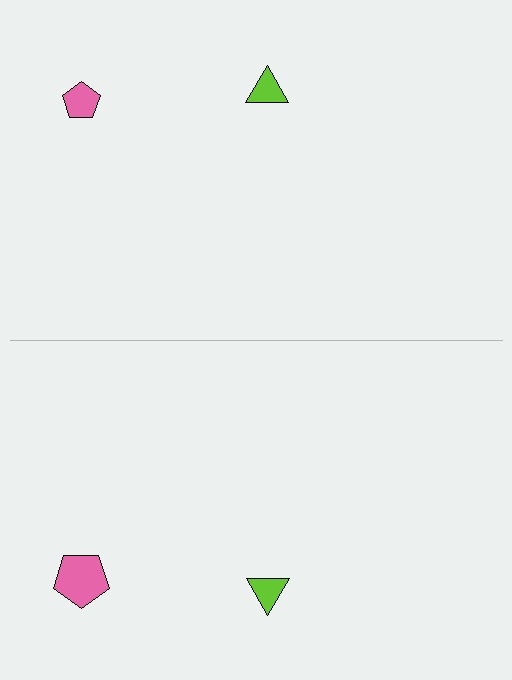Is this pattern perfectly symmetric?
No, the pattern is not perfectly symmetric. The pink pentagon on the bottom side has a different size than its mirror counterpart.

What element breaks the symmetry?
The pink pentagon on the bottom side has a different size than its mirror counterpart.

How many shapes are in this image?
There are 4 shapes in this image.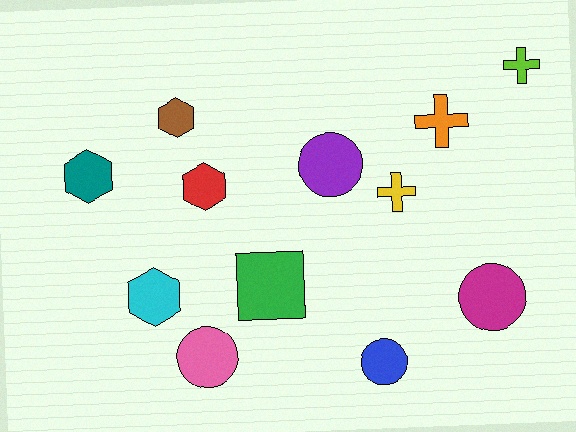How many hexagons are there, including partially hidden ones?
There are 4 hexagons.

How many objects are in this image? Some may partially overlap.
There are 12 objects.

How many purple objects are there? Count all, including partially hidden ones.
There is 1 purple object.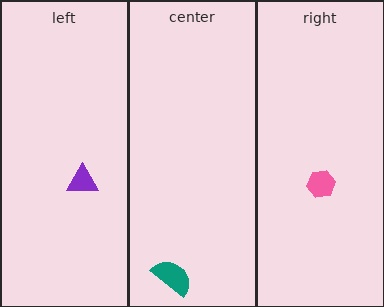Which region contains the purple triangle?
The left region.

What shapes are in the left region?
The purple triangle.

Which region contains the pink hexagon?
The right region.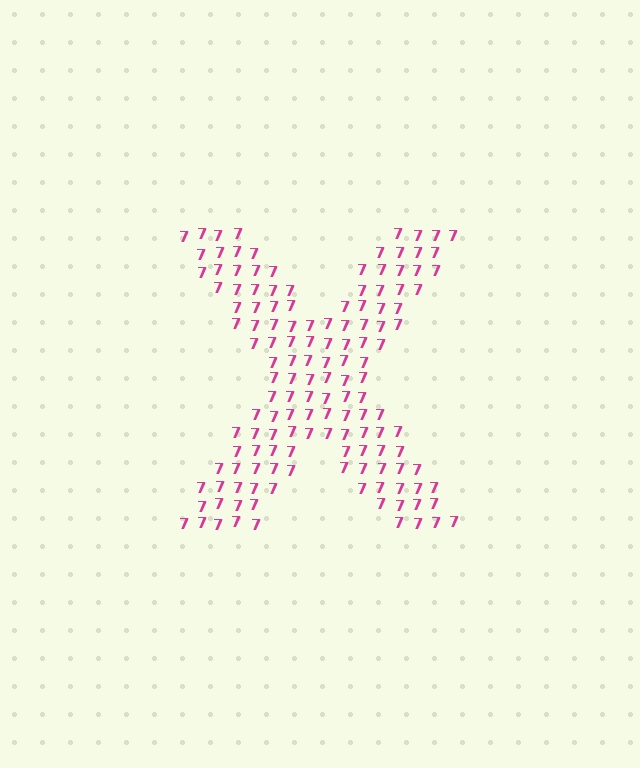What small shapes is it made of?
It is made of small digit 7's.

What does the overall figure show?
The overall figure shows the letter X.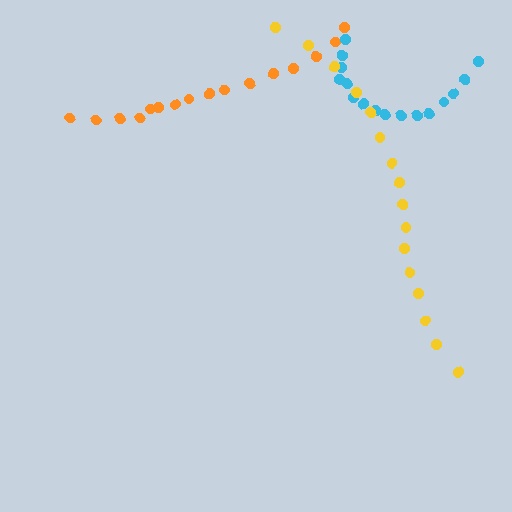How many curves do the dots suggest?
There are 3 distinct paths.